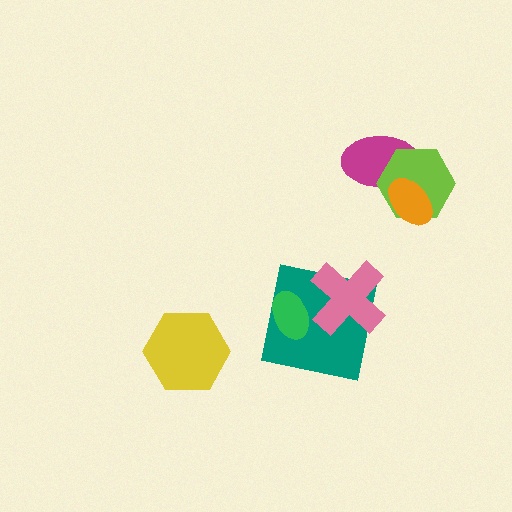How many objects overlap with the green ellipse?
1 object overlaps with the green ellipse.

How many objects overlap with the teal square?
2 objects overlap with the teal square.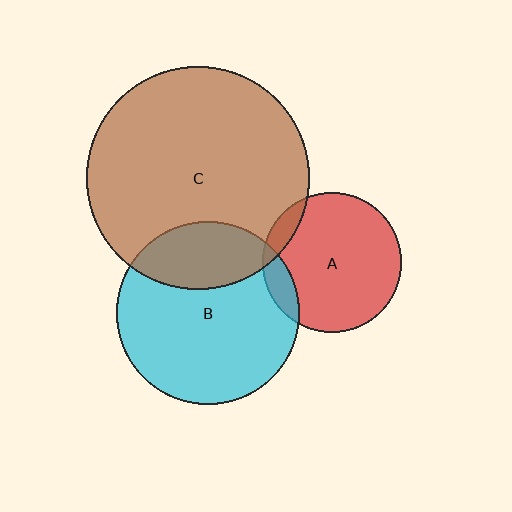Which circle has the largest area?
Circle C (brown).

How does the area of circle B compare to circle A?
Approximately 1.7 times.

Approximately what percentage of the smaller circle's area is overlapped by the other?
Approximately 10%.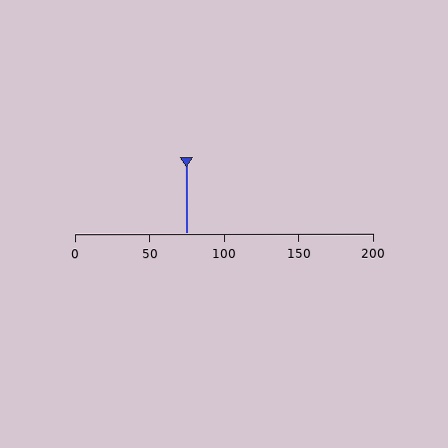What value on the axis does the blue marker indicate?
The marker indicates approximately 75.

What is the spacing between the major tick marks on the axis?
The major ticks are spaced 50 apart.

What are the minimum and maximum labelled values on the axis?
The axis runs from 0 to 200.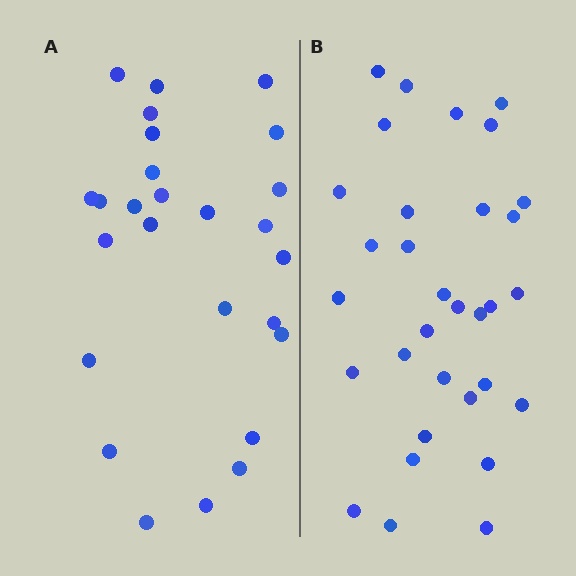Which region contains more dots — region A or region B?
Region B (the right region) has more dots.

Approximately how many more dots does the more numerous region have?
Region B has about 6 more dots than region A.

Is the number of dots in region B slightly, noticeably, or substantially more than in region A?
Region B has only slightly more — the two regions are fairly close. The ratio is roughly 1.2 to 1.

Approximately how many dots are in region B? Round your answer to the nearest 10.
About 30 dots. (The exact count is 32, which rounds to 30.)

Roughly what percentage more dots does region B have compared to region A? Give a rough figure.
About 25% more.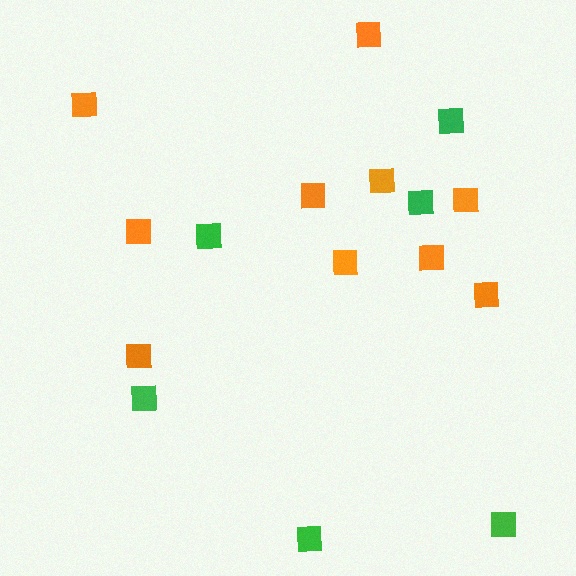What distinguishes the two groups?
There are 2 groups: one group of orange squares (10) and one group of green squares (6).